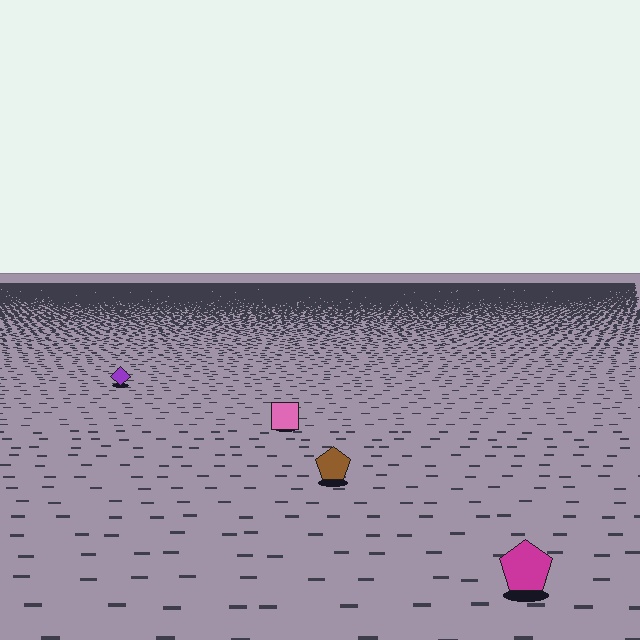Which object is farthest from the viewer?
The purple diamond is farthest from the viewer. It appears smaller and the ground texture around it is denser.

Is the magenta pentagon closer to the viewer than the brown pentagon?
Yes. The magenta pentagon is closer — you can tell from the texture gradient: the ground texture is coarser near it.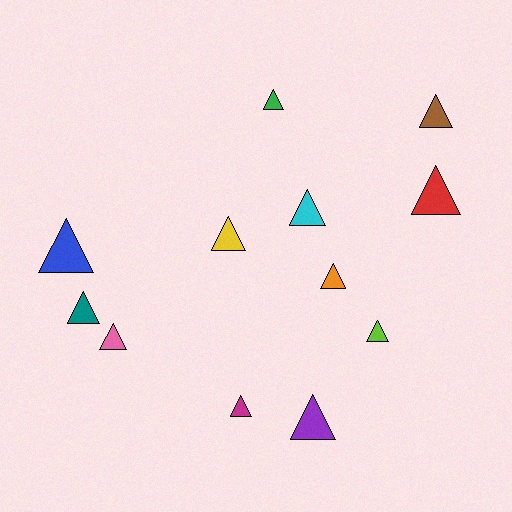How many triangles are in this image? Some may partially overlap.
There are 12 triangles.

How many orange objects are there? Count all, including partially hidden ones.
There is 1 orange object.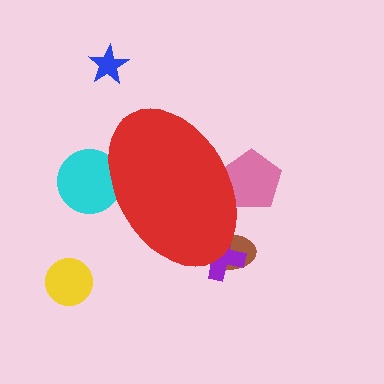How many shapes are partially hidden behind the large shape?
4 shapes are partially hidden.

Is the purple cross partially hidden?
Yes, the purple cross is partially hidden behind the red ellipse.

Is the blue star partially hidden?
No, the blue star is fully visible.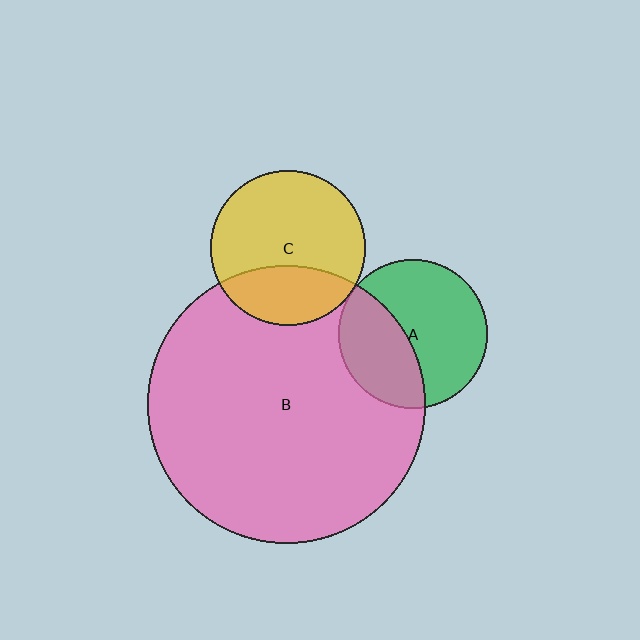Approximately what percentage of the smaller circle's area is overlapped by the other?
Approximately 5%.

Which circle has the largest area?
Circle B (pink).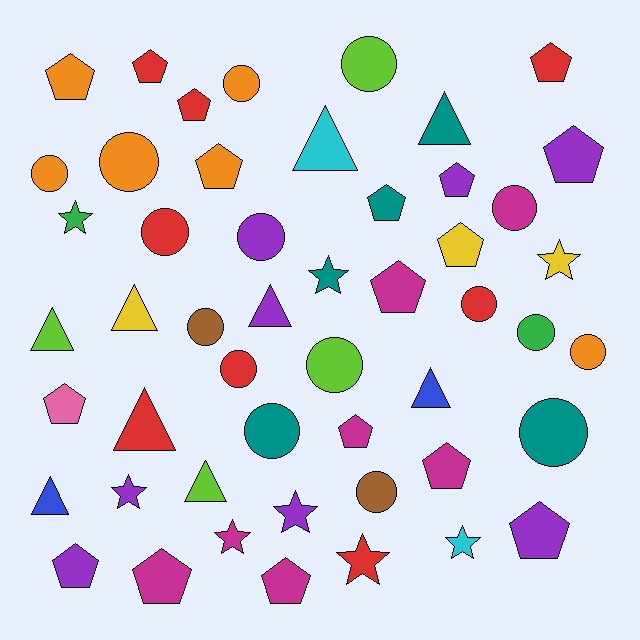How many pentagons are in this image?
There are 17 pentagons.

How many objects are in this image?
There are 50 objects.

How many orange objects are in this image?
There are 6 orange objects.